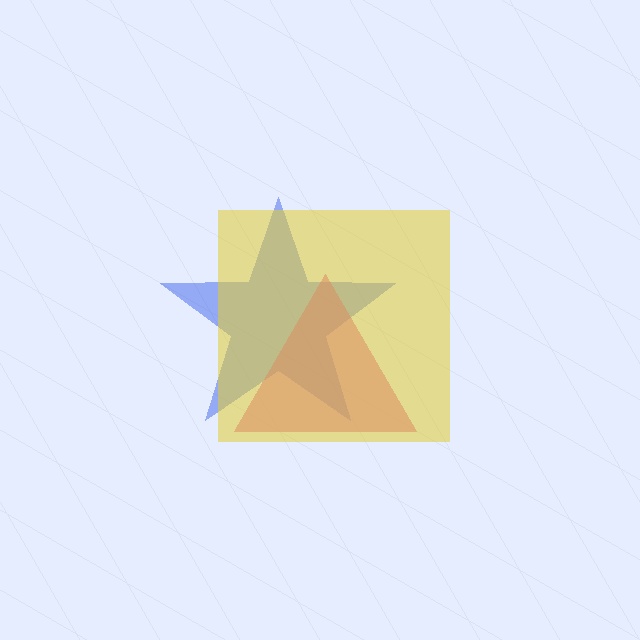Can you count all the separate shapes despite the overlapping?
Yes, there are 3 separate shapes.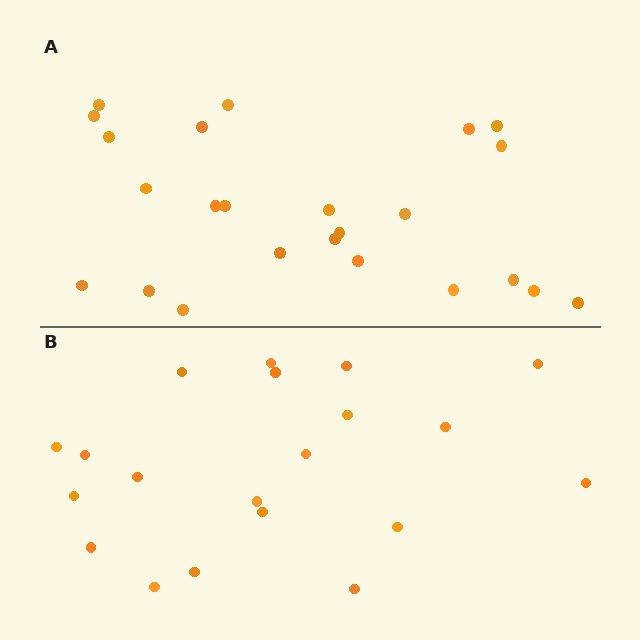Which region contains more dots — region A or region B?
Region A (the top region) has more dots.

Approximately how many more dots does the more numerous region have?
Region A has about 4 more dots than region B.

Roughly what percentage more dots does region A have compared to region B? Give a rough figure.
About 20% more.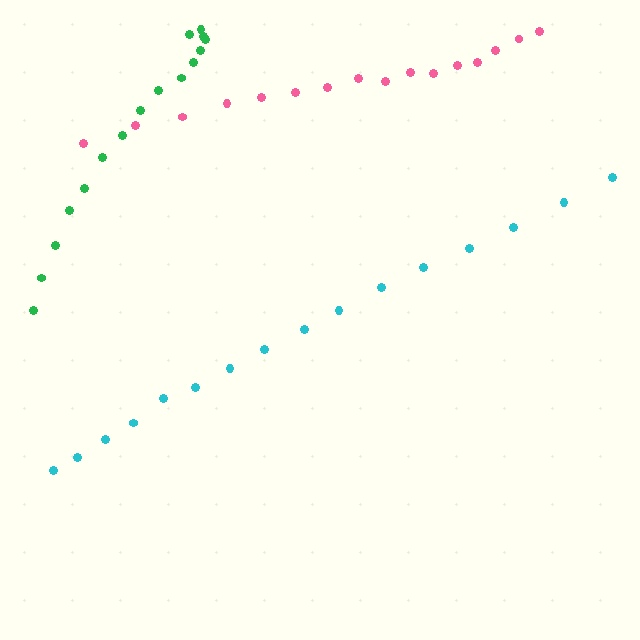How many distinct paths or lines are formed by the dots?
There are 3 distinct paths.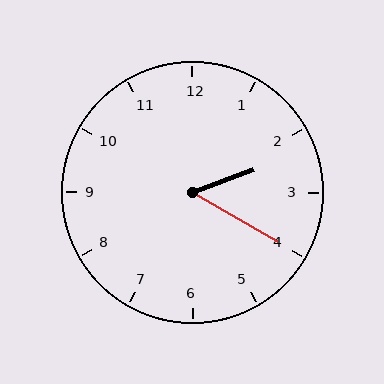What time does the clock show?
2:20.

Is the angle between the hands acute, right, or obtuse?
It is acute.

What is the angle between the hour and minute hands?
Approximately 50 degrees.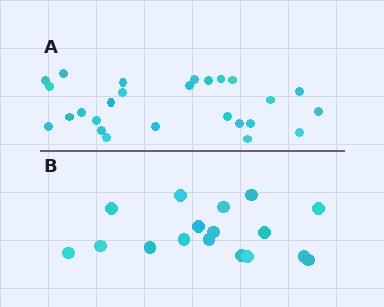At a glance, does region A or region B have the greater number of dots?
Region A (the top region) has more dots.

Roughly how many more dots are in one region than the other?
Region A has roughly 8 or so more dots than region B.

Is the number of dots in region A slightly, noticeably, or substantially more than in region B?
Region A has substantially more. The ratio is roughly 1.5 to 1.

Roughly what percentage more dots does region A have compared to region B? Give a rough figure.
About 55% more.